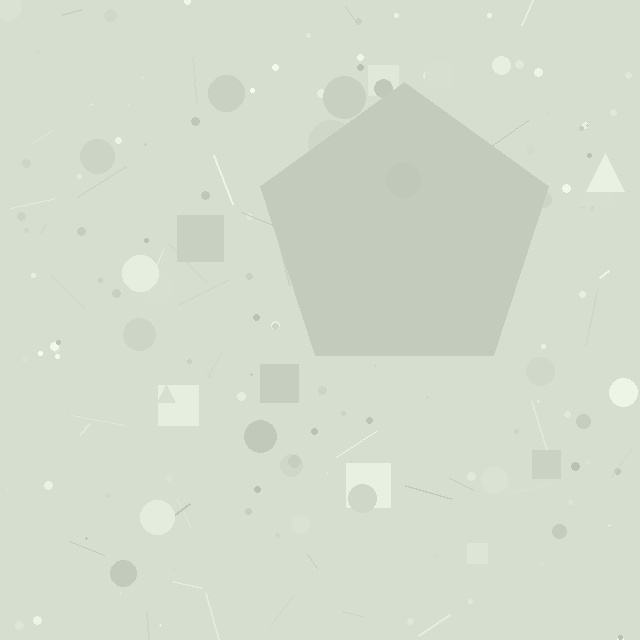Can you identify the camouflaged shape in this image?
The camouflaged shape is a pentagon.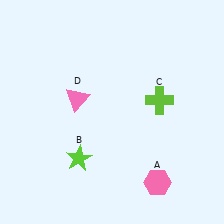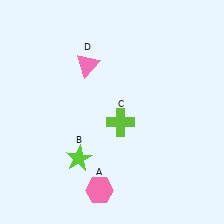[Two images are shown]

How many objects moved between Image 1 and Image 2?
3 objects moved between the two images.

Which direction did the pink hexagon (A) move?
The pink hexagon (A) moved left.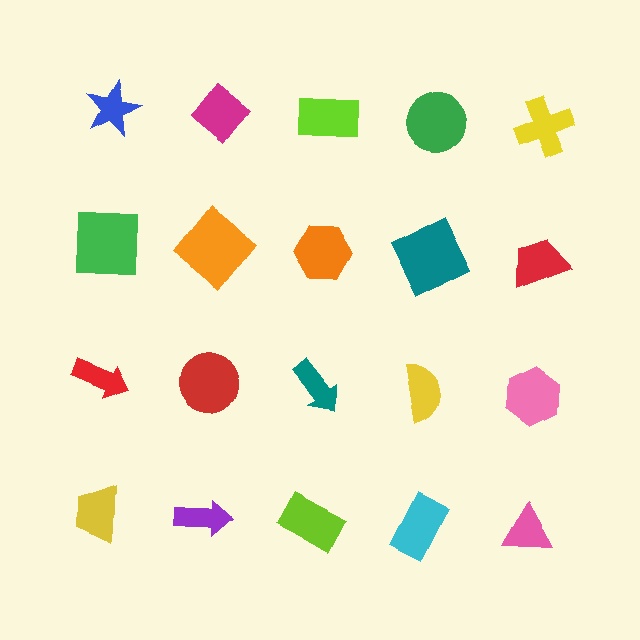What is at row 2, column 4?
A teal square.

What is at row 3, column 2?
A red circle.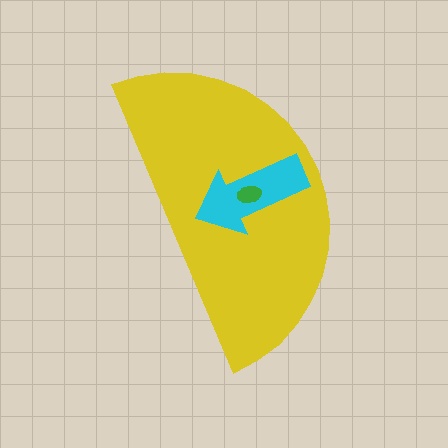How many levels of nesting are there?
3.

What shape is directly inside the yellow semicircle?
The cyan arrow.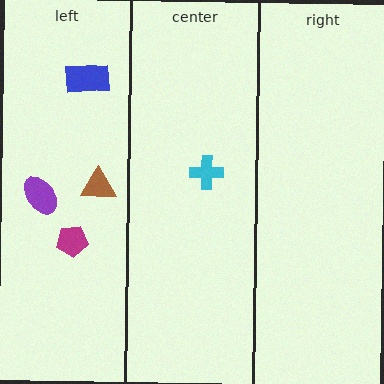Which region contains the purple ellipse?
The left region.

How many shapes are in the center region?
1.